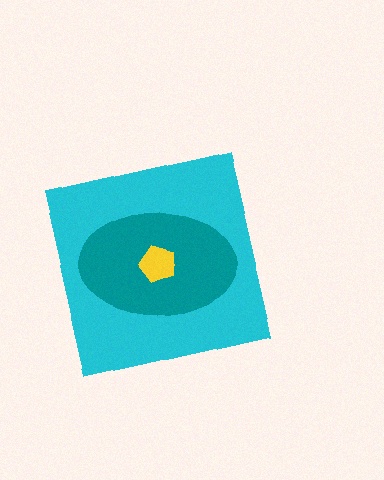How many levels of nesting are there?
3.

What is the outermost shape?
The cyan square.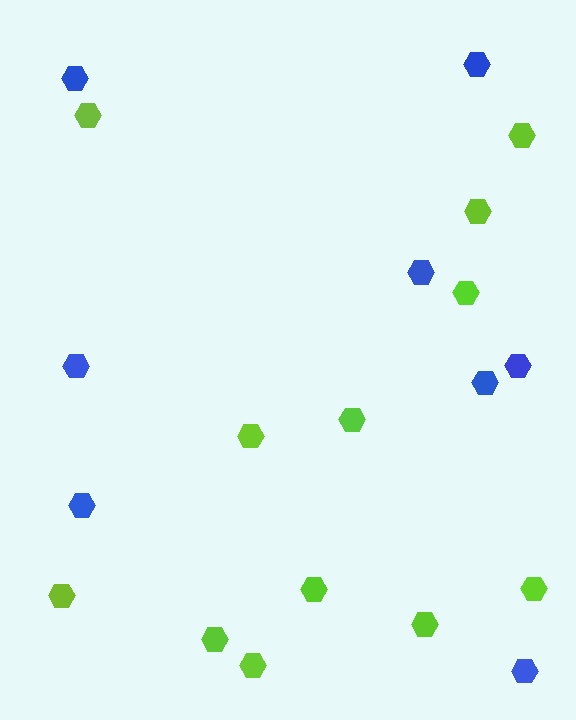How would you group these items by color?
There are 2 groups: one group of lime hexagons (12) and one group of blue hexagons (8).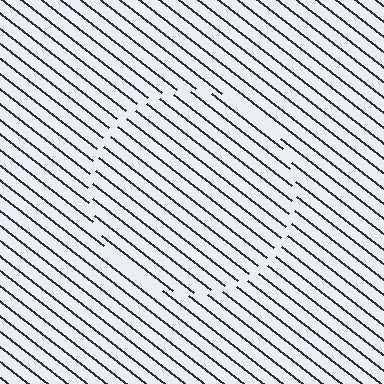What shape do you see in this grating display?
An illusory circle. The interior of the shape contains the same grating, shifted by half a period — the contour is defined by the phase discontinuity where line-ends from the inner and outer gratings abut.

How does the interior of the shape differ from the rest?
The interior of the shape contains the same grating, shifted by half a period — the contour is defined by the phase discontinuity where line-ends from the inner and outer gratings abut.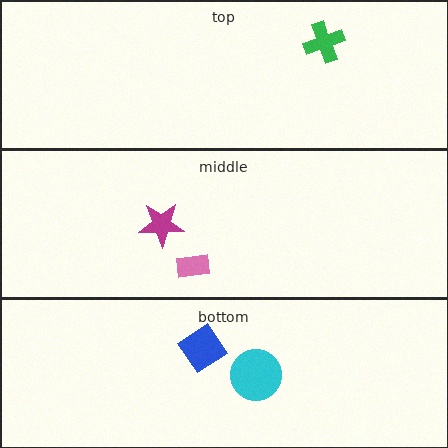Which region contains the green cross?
The top region.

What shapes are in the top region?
The green cross.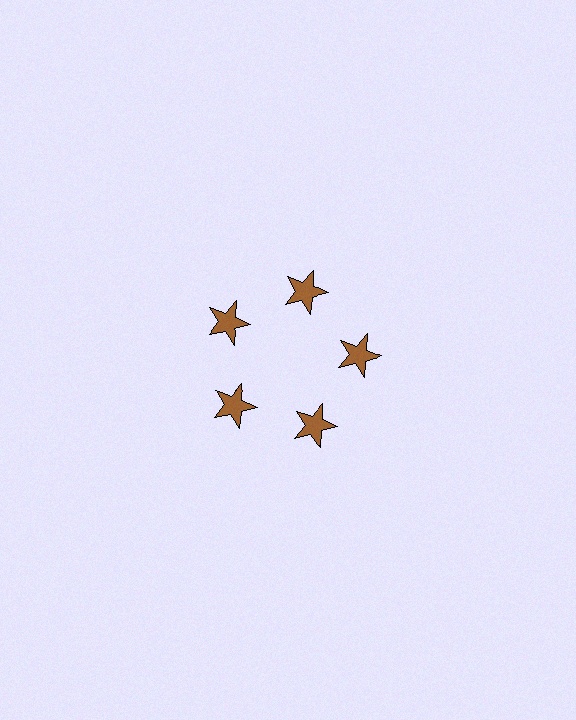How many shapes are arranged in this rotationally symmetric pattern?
There are 5 shapes, arranged in 5 groups of 1.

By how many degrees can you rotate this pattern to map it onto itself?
The pattern maps onto itself every 72 degrees of rotation.